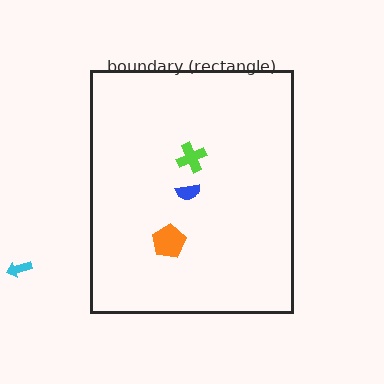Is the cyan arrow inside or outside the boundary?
Outside.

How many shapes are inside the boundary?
3 inside, 1 outside.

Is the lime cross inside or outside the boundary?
Inside.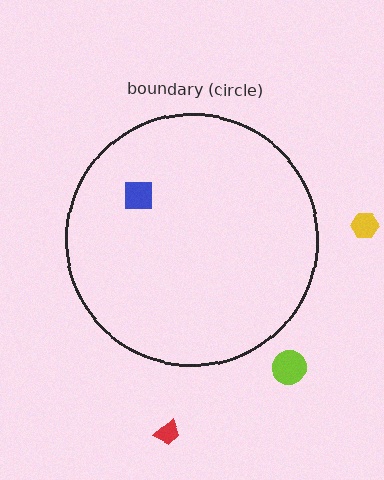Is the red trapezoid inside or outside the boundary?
Outside.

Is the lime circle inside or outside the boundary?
Outside.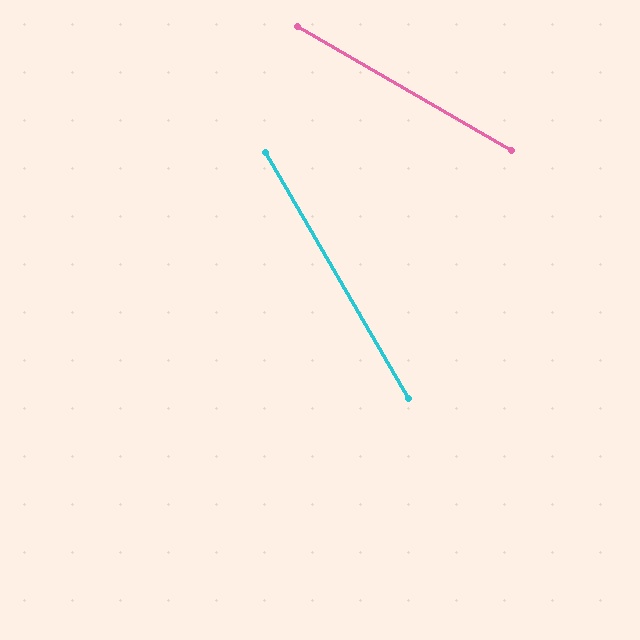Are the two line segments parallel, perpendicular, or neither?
Neither parallel nor perpendicular — they differ by about 30°.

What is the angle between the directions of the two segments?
Approximately 30 degrees.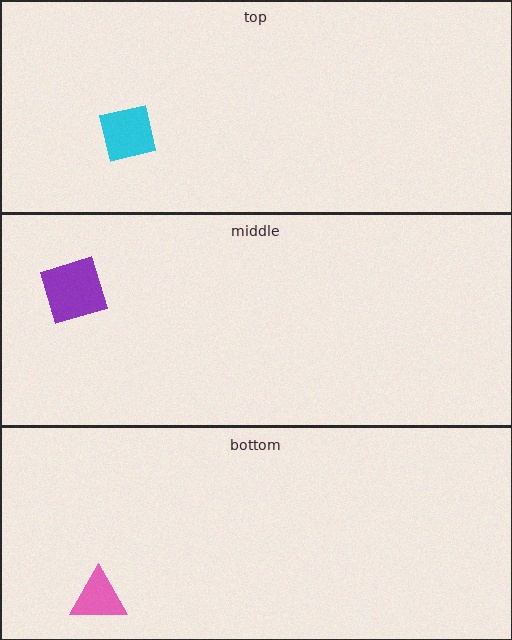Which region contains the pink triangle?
The bottom region.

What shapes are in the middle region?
The purple square.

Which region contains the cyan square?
The top region.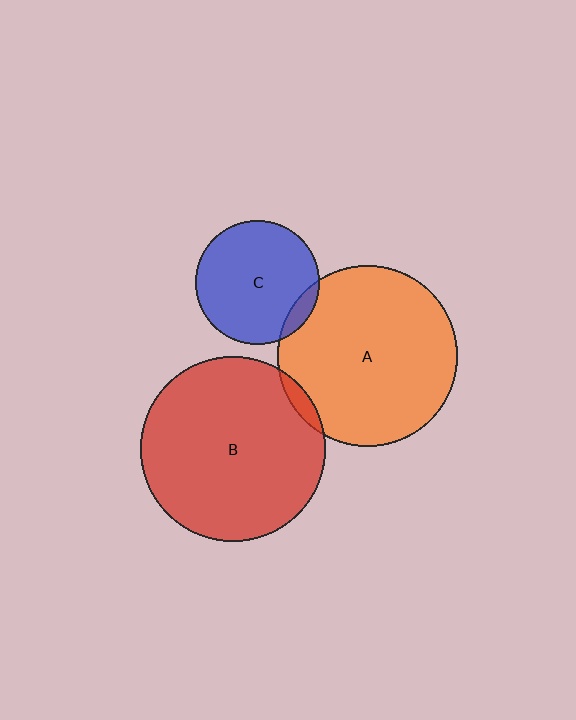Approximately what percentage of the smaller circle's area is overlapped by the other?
Approximately 5%.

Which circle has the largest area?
Circle B (red).